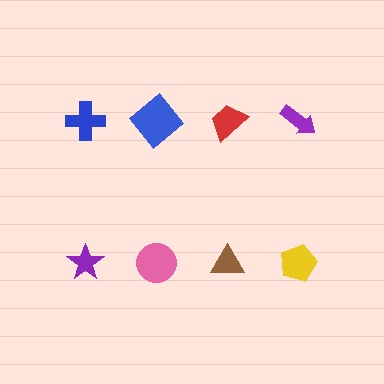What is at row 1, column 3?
A red trapezoid.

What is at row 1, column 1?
A blue cross.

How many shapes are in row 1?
4 shapes.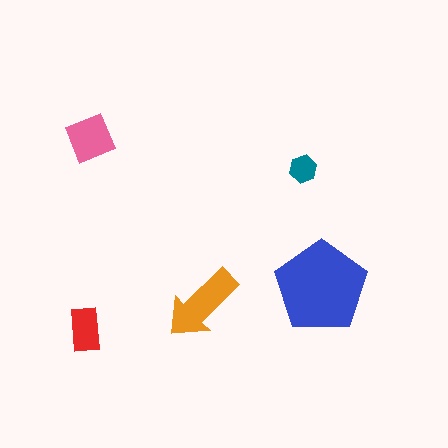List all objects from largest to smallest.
The blue pentagon, the orange arrow, the pink diamond, the red rectangle, the teal hexagon.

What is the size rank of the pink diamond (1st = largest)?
3rd.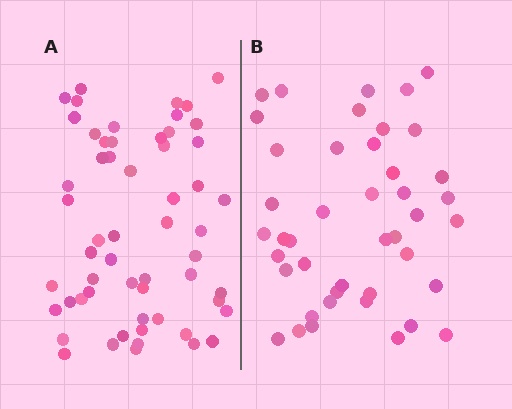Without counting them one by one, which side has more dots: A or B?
Region A (the left region) has more dots.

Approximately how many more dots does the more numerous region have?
Region A has approximately 15 more dots than region B.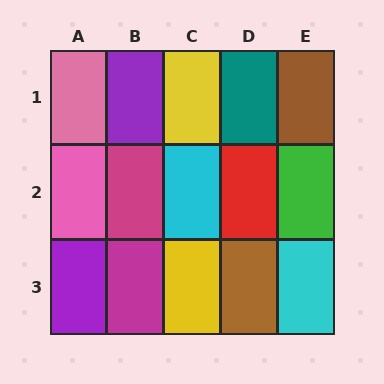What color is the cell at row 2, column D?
Red.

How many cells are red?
1 cell is red.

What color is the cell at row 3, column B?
Magenta.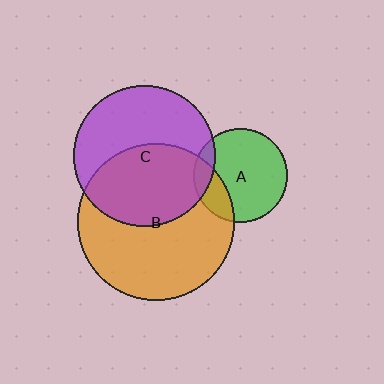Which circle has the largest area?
Circle B (orange).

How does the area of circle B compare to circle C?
Approximately 1.2 times.